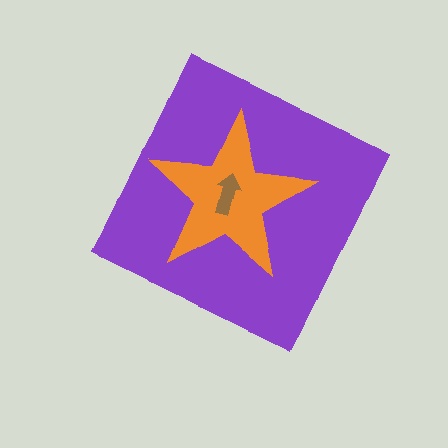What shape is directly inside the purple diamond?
The orange star.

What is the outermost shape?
The purple diamond.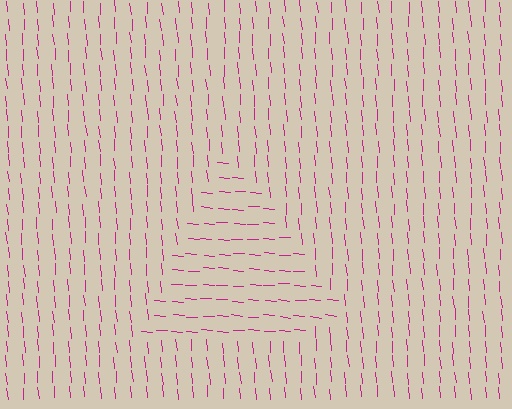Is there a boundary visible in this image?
Yes, there is a texture boundary formed by a change in line orientation.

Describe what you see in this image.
The image is filled with small magenta line segments. A triangle region in the image has lines oriented differently from the surrounding lines, creating a visible texture boundary.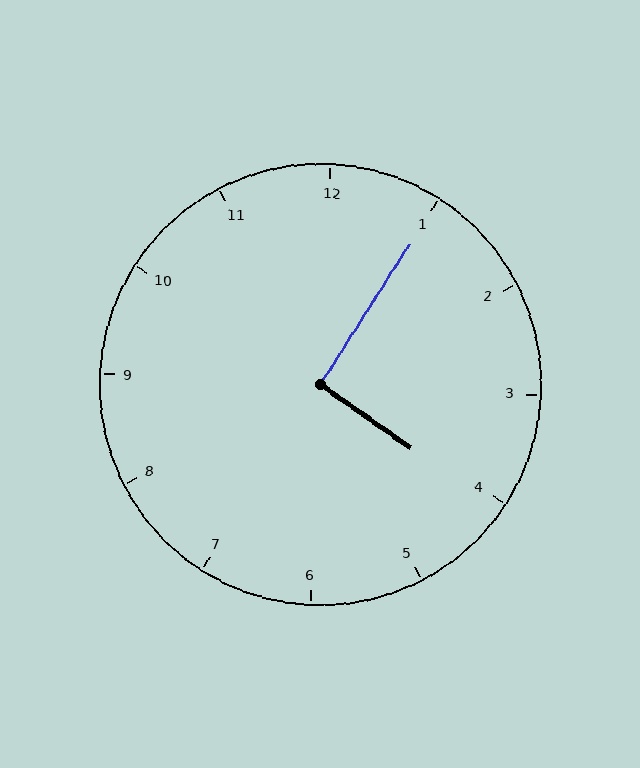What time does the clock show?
4:05.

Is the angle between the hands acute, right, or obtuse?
It is right.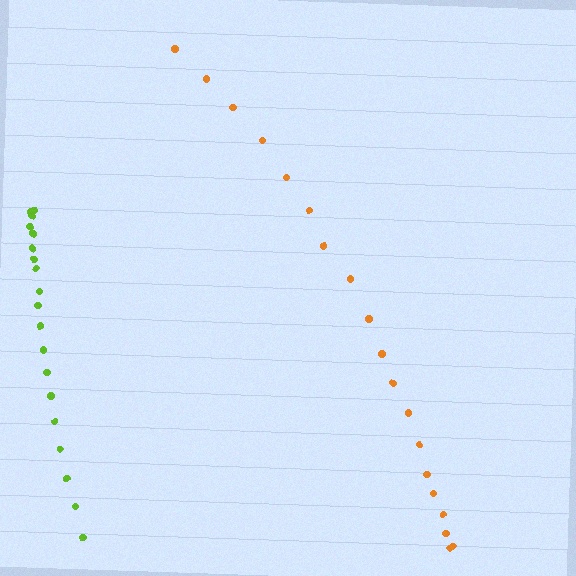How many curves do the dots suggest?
There are 2 distinct paths.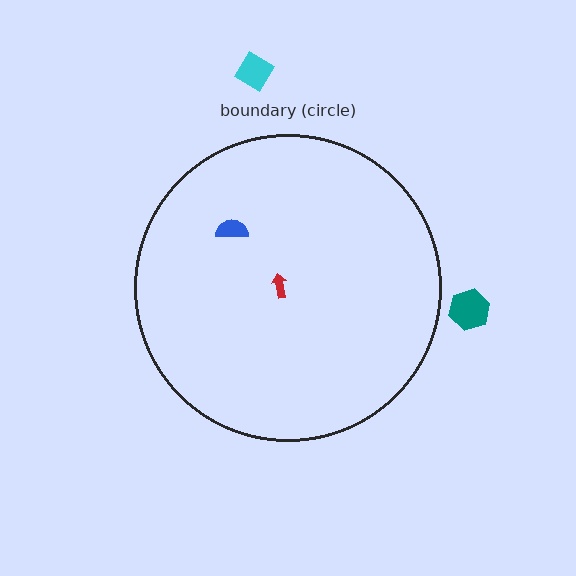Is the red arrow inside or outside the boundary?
Inside.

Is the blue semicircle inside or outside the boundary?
Inside.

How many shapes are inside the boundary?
2 inside, 2 outside.